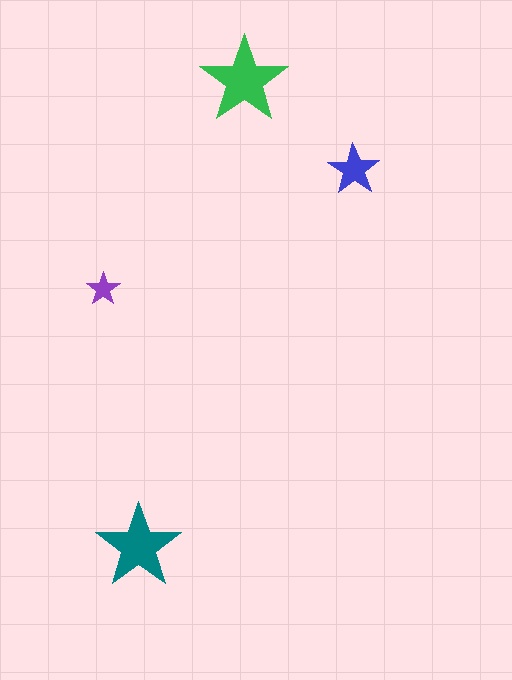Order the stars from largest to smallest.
the green one, the teal one, the blue one, the purple one.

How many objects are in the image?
There are 4 objects in the image.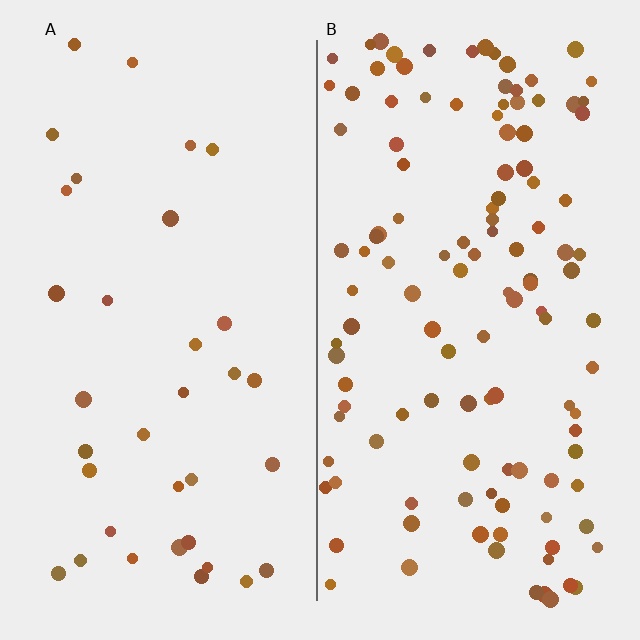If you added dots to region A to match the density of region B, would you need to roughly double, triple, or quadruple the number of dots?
Approximately quadruple.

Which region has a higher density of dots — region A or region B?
B (the right).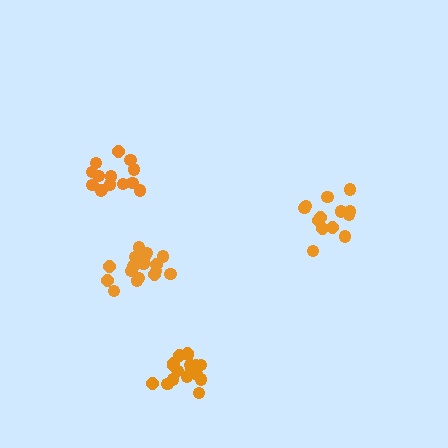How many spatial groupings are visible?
There are 4 spatial groupings.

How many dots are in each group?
Group 1: 14 dots, Group 2: 13 dots, Group 3: 19 dots, Group 4: 17 dots (63 total).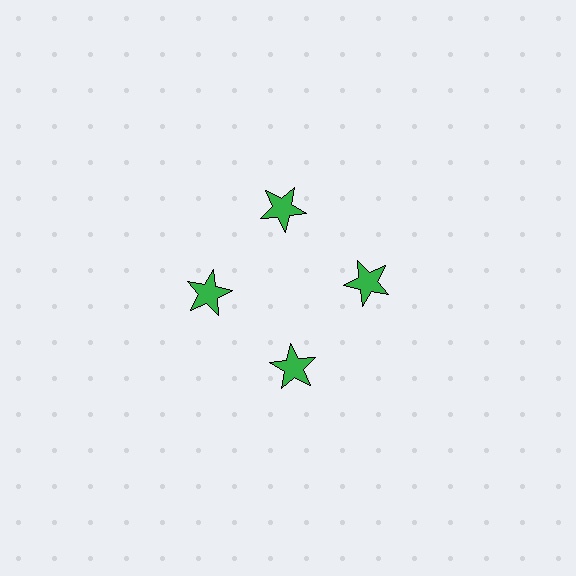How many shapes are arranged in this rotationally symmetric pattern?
There are 4 shapes, arranged in 4 groups of 1.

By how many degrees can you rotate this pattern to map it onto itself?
The pattern maps onto itself every 90 degrees of rotation.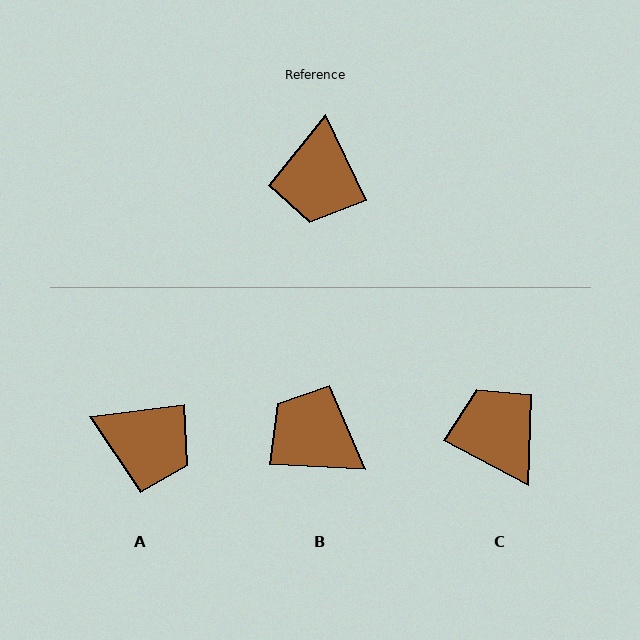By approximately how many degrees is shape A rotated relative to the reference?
Approximately 72 degrees counter-clockwise.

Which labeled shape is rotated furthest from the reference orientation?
C, about 144 degrees away.